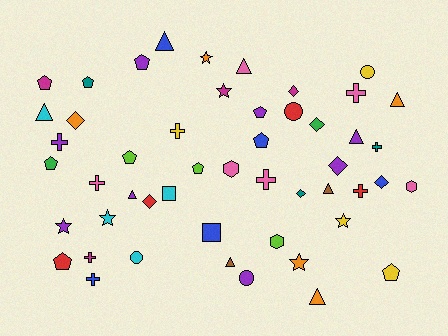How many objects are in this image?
There are 50 objects.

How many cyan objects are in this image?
There are 4 cyan objects.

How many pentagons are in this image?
There are 10 pentagons.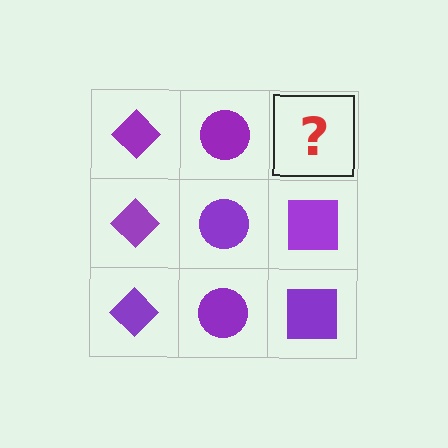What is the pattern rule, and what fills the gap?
The rule is that each column has a consistent shape. The gap should be filled with a purple square.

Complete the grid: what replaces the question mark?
The question mark should be replaced with a purple square.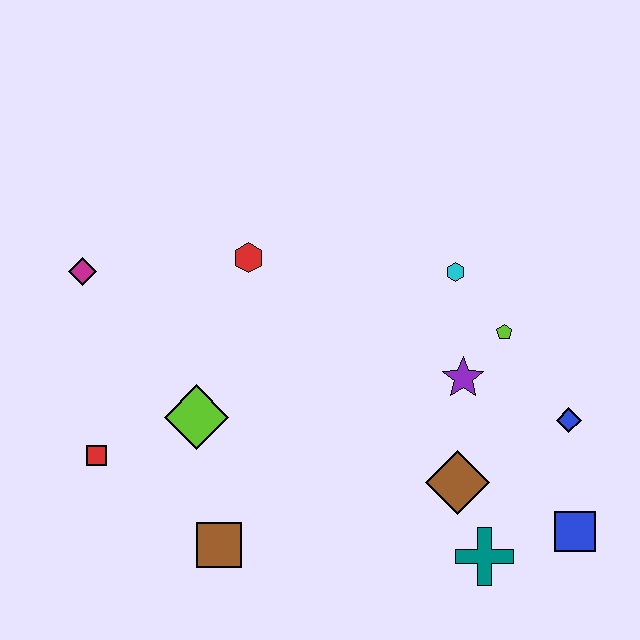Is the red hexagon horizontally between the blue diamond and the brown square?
Yes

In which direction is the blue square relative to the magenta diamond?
The blue square is to the right of the magenta diamond.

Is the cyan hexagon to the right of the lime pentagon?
No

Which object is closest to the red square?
The lime diamond is closest to the red square.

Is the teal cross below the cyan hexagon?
Yes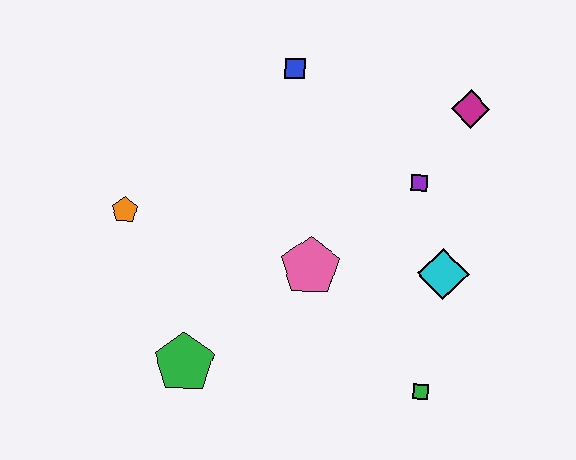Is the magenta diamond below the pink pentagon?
No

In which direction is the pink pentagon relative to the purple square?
The pink pentagon is to the left of the purple square.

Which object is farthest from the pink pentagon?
The magenta diamond is farthest from the pink pentagon.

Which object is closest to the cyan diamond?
The purple square is closest to the cyan diamond.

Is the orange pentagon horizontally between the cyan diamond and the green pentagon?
No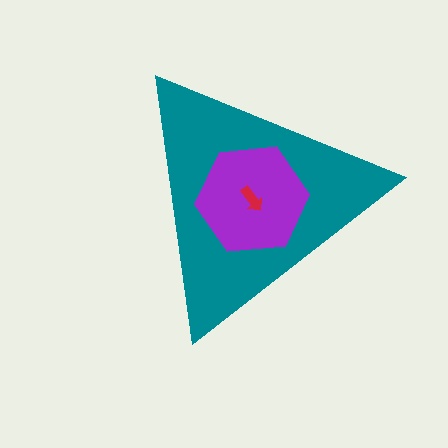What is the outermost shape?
The teal triangle.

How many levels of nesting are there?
3.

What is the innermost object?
The red arrow.